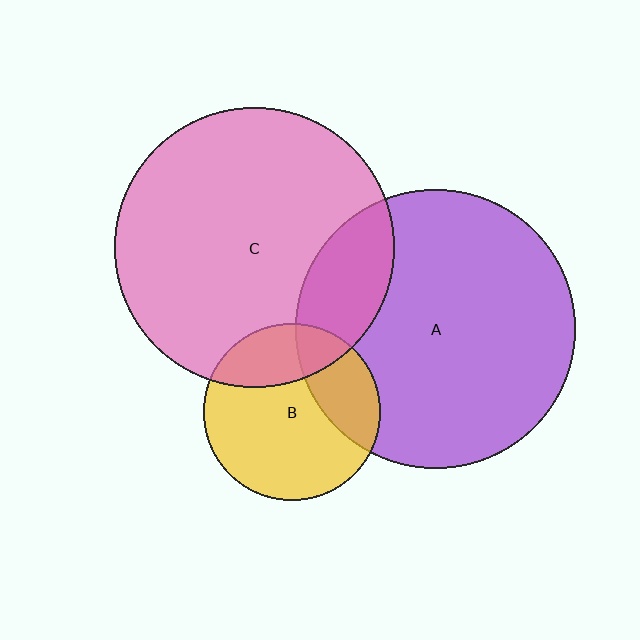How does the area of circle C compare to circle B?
Approximately 2.5 times.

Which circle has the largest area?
Circle C (pink).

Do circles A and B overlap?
Yes.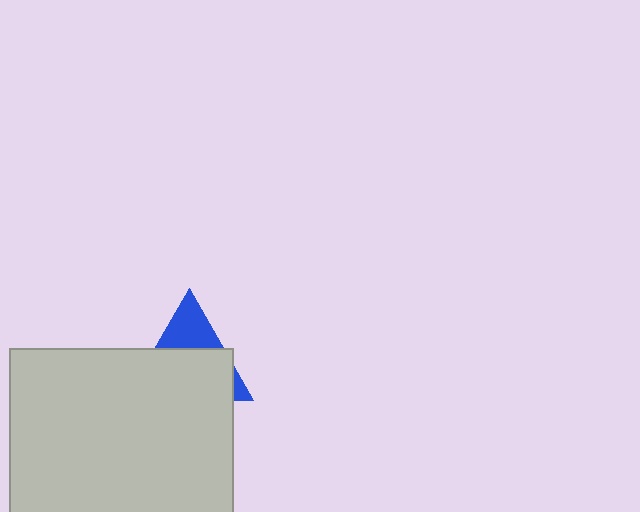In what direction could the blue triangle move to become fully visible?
The blue triangle could move up. That would shift it out from behind the light gray rectangle entirely.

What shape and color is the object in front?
The object in front is a light gray rectangle.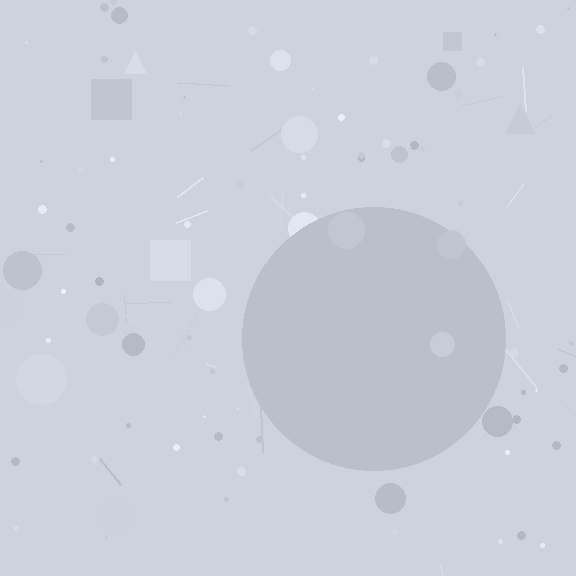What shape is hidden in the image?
A circle is hidden in the image.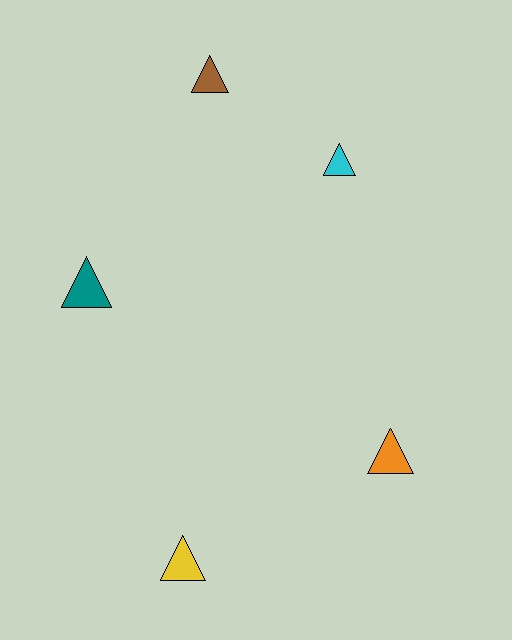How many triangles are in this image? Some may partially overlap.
There are 5 triangles.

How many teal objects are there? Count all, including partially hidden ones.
There is 1 teal object.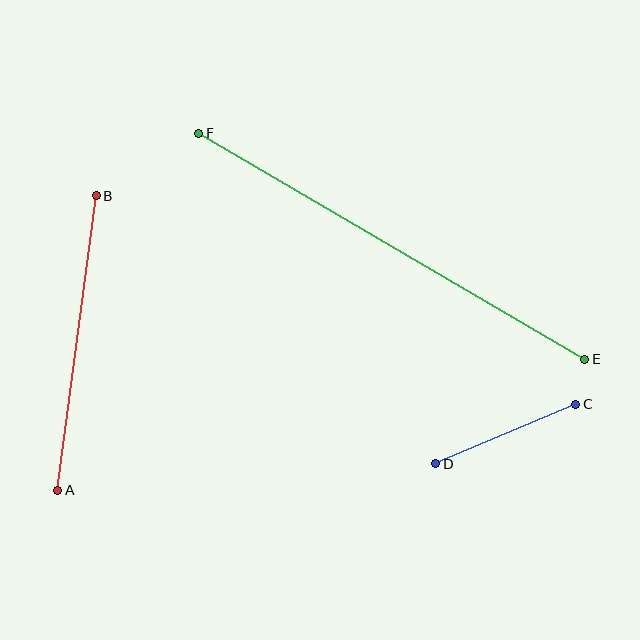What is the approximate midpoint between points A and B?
The midpoint is at approximately (77, 343) pixels.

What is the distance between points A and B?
The distance is approximately 297 pixels.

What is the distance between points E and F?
The distance is approximately 447 pixels.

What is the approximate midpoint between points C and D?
The midpoint is at approximately (506, 434) pixels.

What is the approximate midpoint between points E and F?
The midpoint is at approximately (392, 246) pixels.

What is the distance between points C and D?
The distance is approximately 152 pixels.